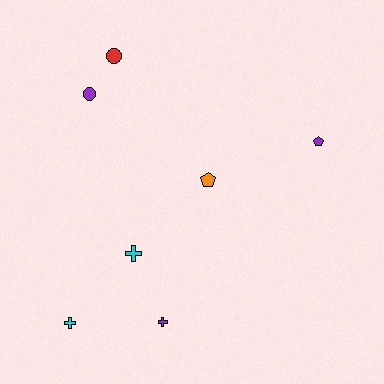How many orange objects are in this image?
There is 1 orange object.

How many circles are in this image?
There are 2 circles.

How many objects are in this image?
There are 7 objects.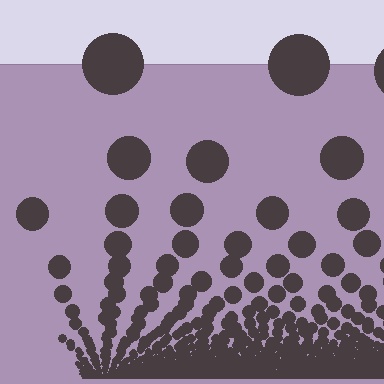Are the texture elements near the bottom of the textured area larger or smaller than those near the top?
Smaller. The gradient is inverted — elements near the bottom are smaller and denser.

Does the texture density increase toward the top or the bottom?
Density increases toward the bottom.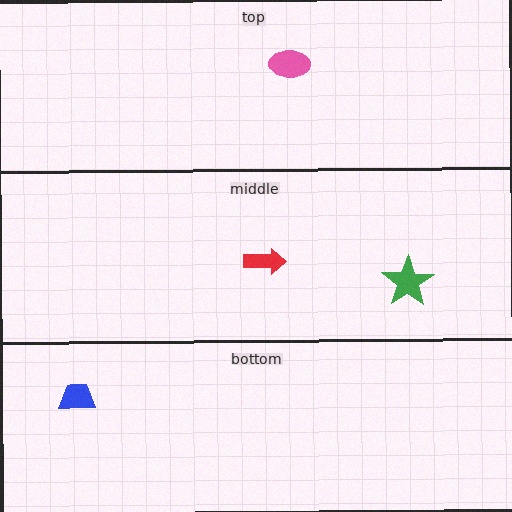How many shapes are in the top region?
1.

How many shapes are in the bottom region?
1.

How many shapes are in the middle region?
2.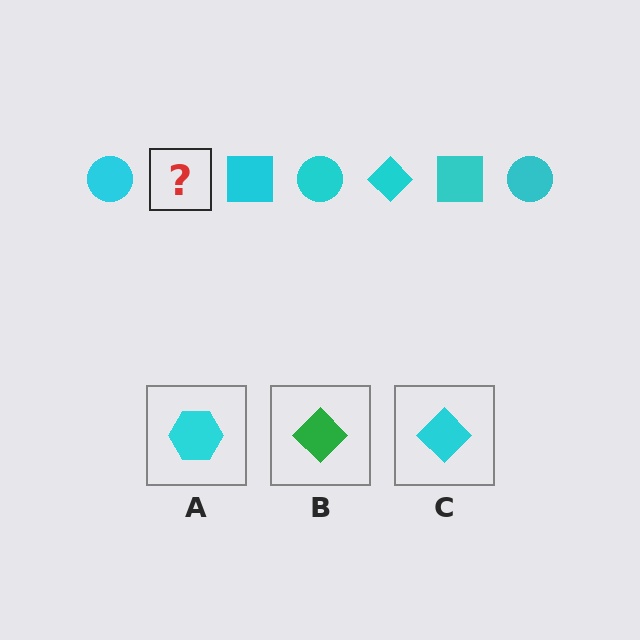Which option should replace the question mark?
Option C.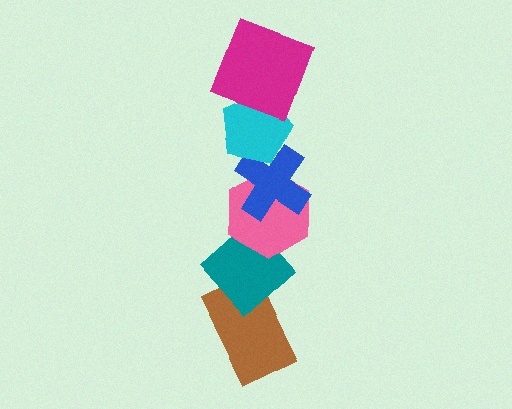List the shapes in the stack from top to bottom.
From top to bottom: the magenta square, the cyan pentagon, the blue cross, the pink hexagon, the teal diamond, the brown rectangle.